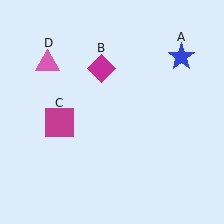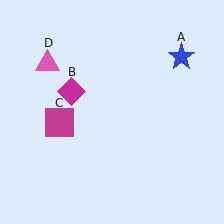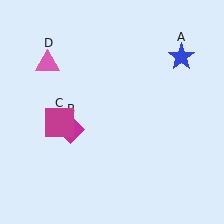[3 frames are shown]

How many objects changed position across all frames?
1 object changed position: magenta diamond (object B).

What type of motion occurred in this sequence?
The magenta diamond (object B) rotated counterclockwise around the center of the scene.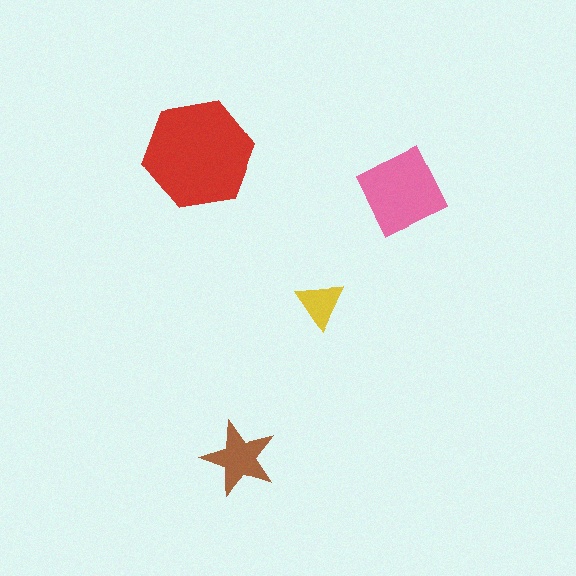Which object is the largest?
The red hexagon.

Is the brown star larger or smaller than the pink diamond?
Smaller.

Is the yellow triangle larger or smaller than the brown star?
Smaller.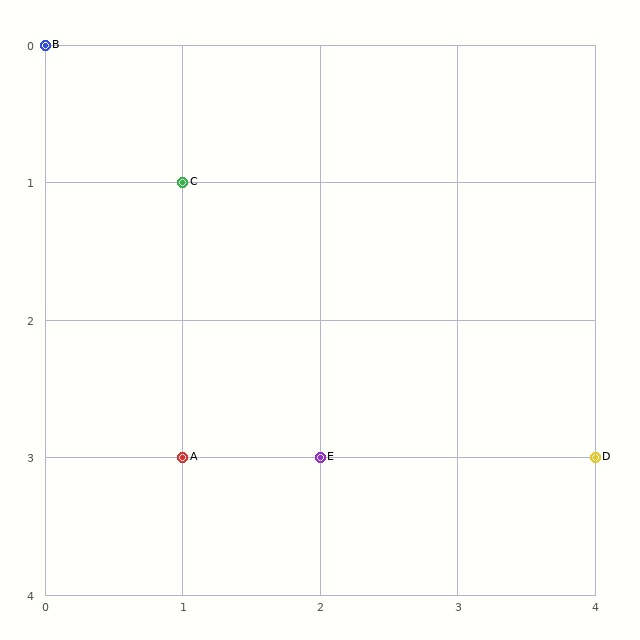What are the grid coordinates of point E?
Point E is at grid coordinates (2, 3).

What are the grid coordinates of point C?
Point C is at grid coordinates (1, 1).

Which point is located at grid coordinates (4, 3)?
Point D is at (4, 3).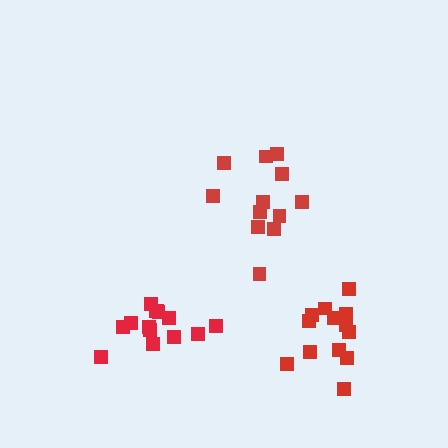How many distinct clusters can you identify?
There are 3 distinct clusters.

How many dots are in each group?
Group 1: 14 dots, Group 2: 12 dots, Group 3: 13 dots (39 total).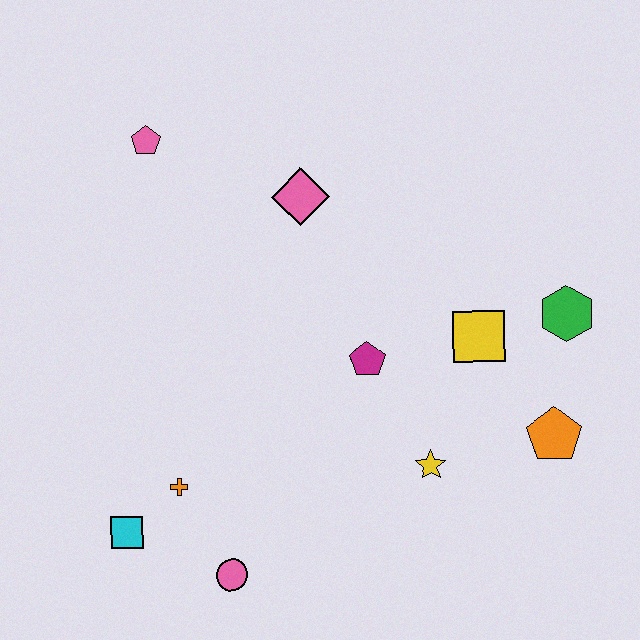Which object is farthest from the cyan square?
The green hexagon is farthest from the cyan square.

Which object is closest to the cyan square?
The orange cross is closest to the cyan square.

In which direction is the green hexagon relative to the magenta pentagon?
The green hexagon is to the right of the magenta pentagon.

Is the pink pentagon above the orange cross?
Yes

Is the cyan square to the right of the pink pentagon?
No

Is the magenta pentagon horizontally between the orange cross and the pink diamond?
No